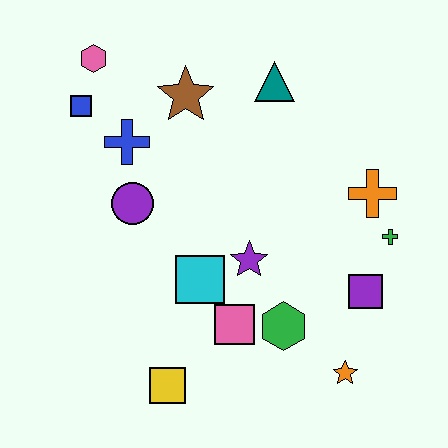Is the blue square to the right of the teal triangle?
No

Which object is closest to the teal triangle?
The brown star is closest to the teal triangle.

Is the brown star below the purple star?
No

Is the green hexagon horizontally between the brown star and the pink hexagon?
No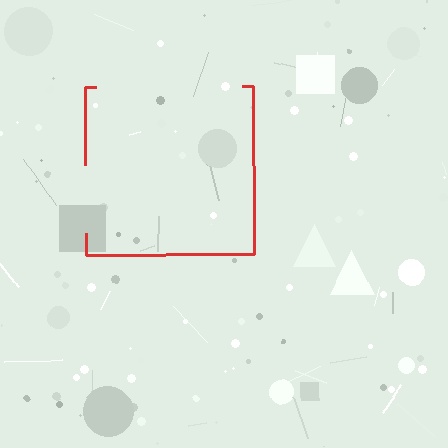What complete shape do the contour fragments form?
The contour fragments form a square.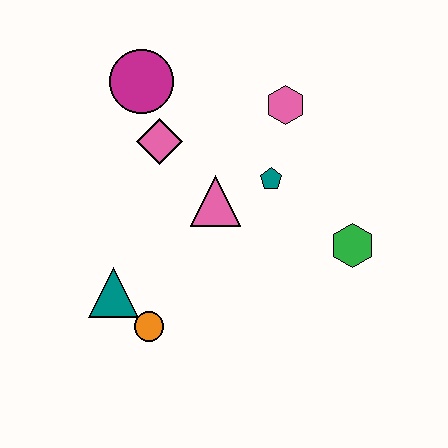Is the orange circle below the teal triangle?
Yes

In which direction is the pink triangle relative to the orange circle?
The pink triangle is above the orange circle.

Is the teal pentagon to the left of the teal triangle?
No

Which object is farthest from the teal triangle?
The pink hexagon is farthest from the teal triangle.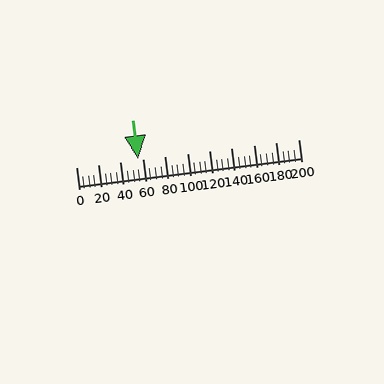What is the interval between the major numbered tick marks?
The major tick marks are spaced 20 units apart.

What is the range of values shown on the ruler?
The ruler shows values from 0 to 200.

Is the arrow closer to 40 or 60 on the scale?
The arrow is closer to 60.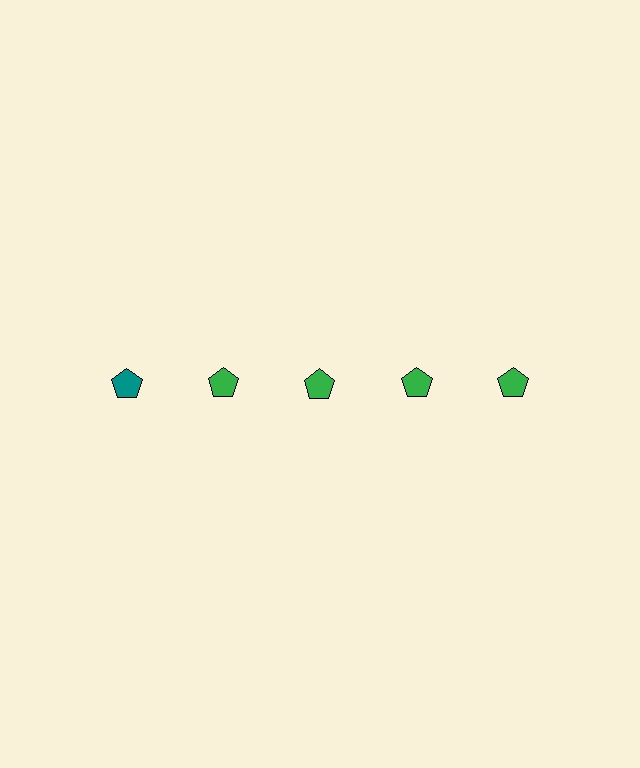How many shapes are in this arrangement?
There are 5 shapes arranged in a grid pattern.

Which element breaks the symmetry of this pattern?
The teal pentagon in the top row, leftmost column breaks the symmetry. All other shapes are green pentagons.